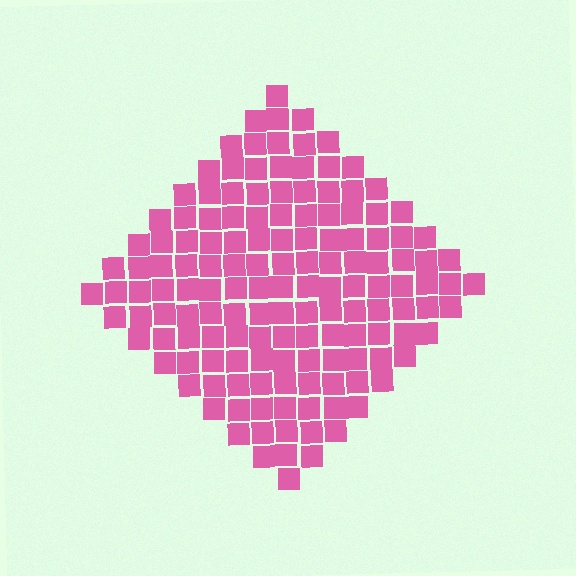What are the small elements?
The small elements are squares.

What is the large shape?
The large shape is a diamond.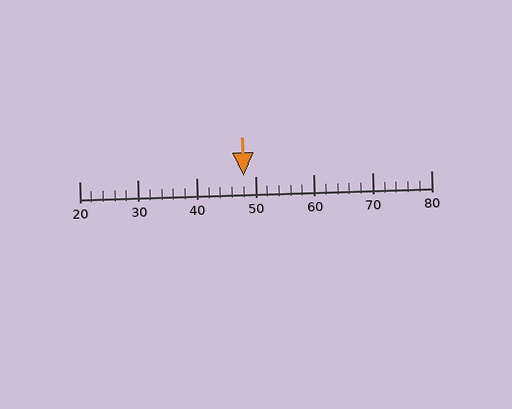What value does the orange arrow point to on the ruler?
The orange arrow points to approximately 48.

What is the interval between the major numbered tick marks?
The major tick marks are spaced 10 units apart.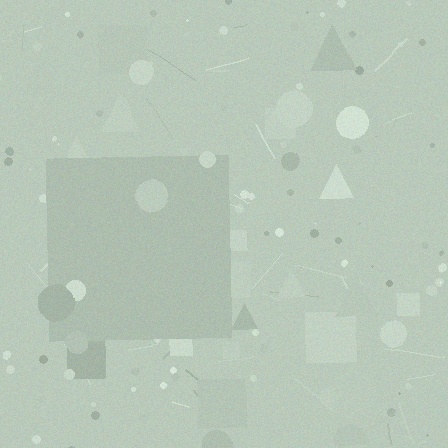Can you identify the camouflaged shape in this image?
The camouflaged shape is a square.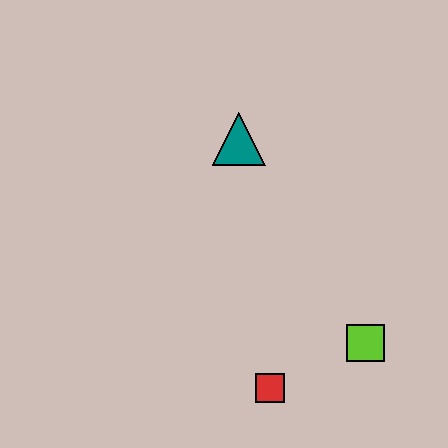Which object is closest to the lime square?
The red square is closest to the lime square.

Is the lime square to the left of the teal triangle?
No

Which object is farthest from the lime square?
The teal triangle is farthest from the lime square.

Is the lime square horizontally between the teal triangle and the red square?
No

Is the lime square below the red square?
No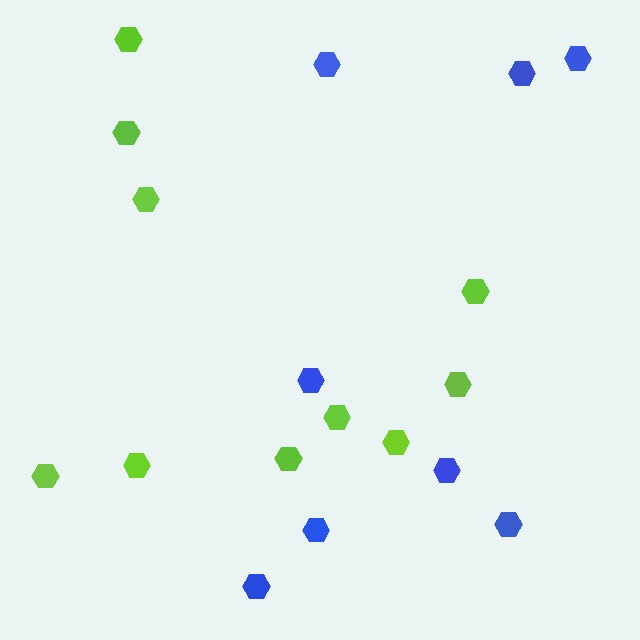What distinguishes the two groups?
There are 2 groups: one group of lime hexagons (10) and one group of blue hexagons (8).